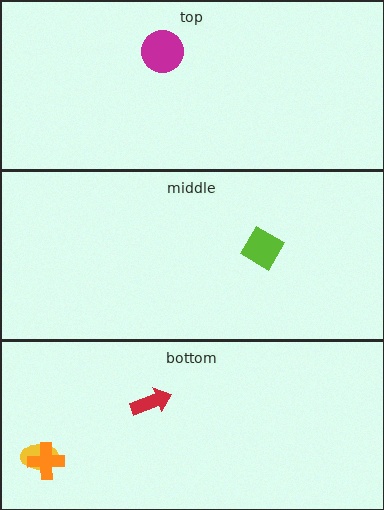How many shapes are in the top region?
1.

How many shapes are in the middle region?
1.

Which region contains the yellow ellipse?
The bottom region.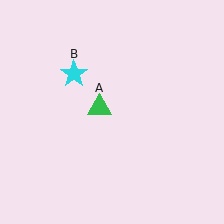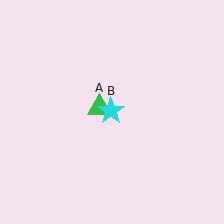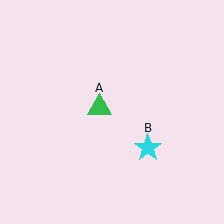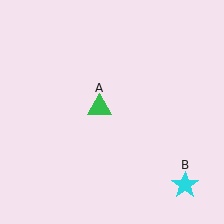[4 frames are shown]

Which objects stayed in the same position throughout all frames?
Green triangle (object A) remained stationary.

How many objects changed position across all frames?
1 object changed position: cyan star (object B).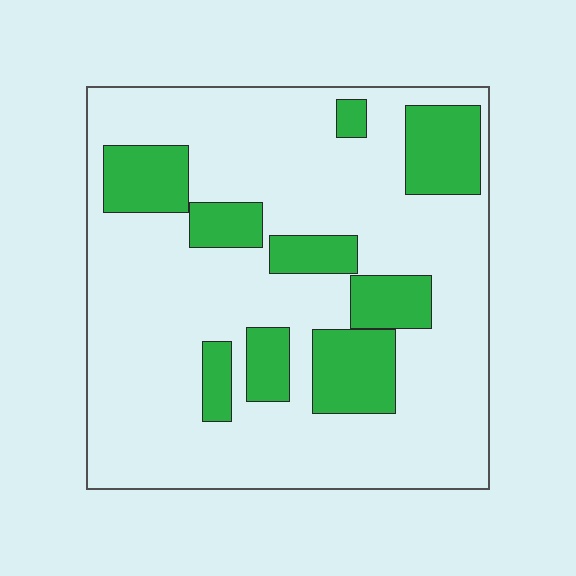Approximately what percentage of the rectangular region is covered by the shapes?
Approximately 25%.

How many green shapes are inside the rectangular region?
9.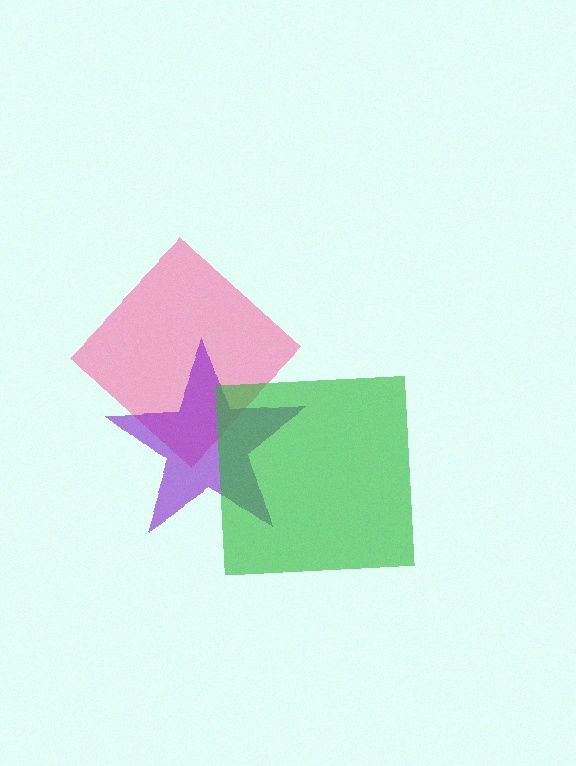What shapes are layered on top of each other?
The layered shapes are: a pink diamond, a purple star, a green square.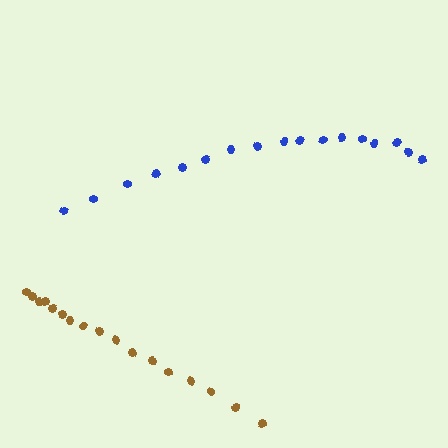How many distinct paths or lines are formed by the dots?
There are 2 distinct paths.